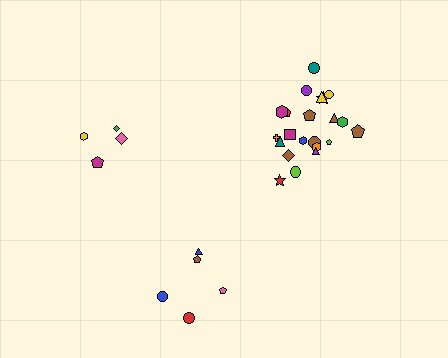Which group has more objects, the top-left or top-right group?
The top-right group.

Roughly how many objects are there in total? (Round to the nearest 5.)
Roughly 30 objects in total.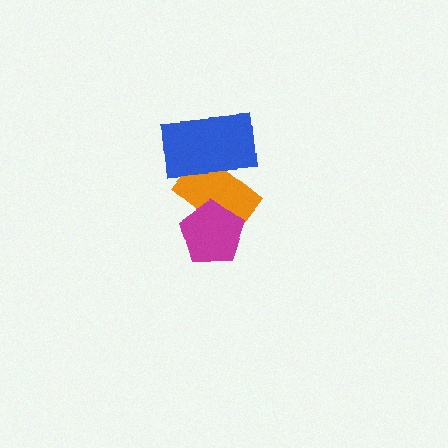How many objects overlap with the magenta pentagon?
1 object overlaps with the magenta pentagon.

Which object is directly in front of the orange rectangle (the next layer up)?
The magenta pentagon is directly in front of the orange rectangle.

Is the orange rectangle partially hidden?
Yes, it is partially covered by another shape.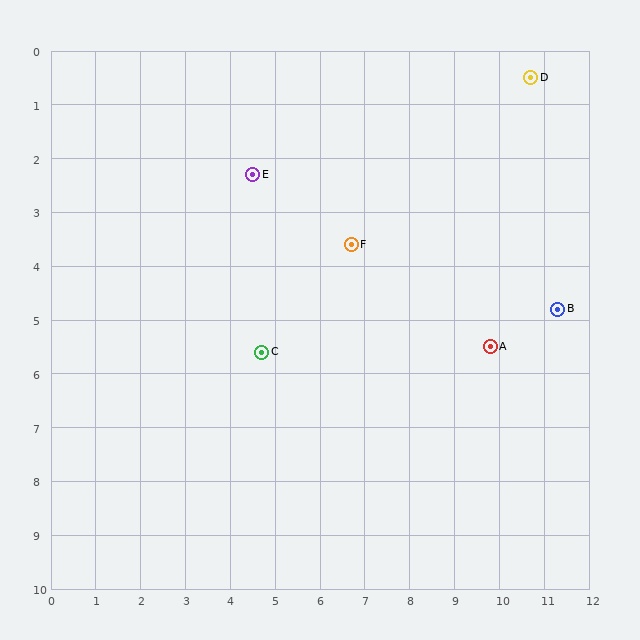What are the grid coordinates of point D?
Point D is at approximately (10.7, 0.5).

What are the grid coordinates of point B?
Point B is at approximately (11.3, 4.8).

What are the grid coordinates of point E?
Point E is at approximately (4.5, 2.3).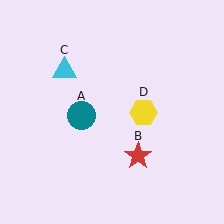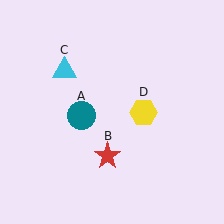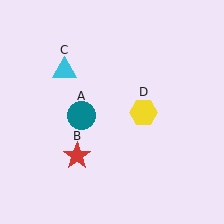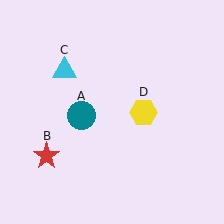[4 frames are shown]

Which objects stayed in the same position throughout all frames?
Teal circle (object A) and cyan triangle (object C) and yellow hexagon (object D) remained stationary.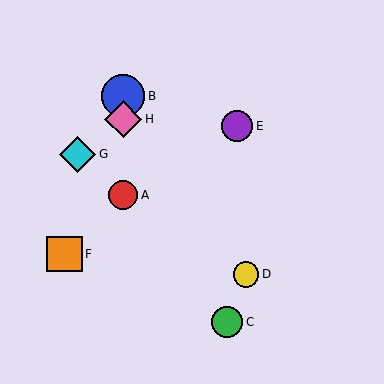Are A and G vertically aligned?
No, A is at x≈123 and G is at x≈78.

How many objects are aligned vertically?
3 objects (A, B, H) are aligned vertically.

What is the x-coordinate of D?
Object D is at x≈246.